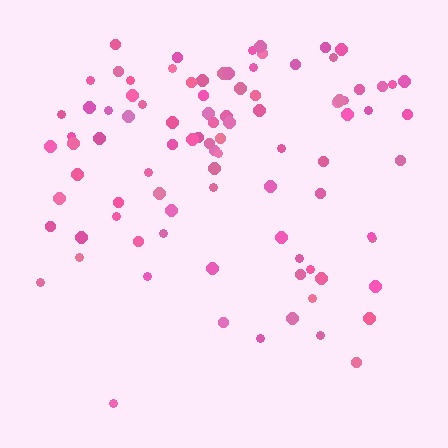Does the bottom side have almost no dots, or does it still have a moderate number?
Still a moderate number, just noticeably fewer than the top.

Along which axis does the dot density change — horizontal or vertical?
Vertical.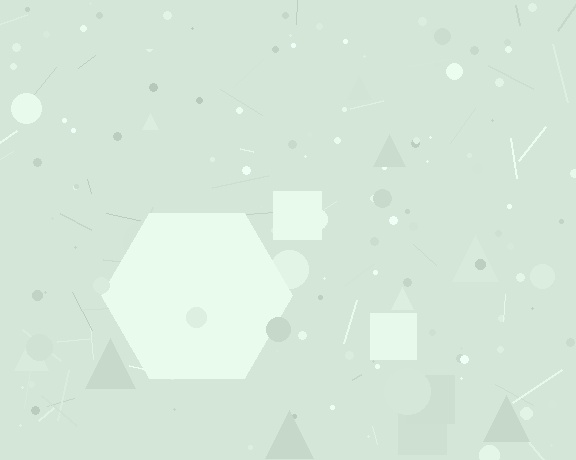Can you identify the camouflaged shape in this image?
The camouflaged shape is a hexagon.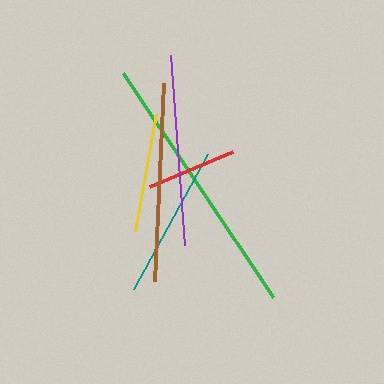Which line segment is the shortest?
The red line is the shortest at approximately 90 pixels.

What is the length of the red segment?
The red segment is approximately 90 pixels long.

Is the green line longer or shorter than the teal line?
The green line is longer than the teal line.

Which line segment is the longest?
The green line is the longest at approximately 269 pixels.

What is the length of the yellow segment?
The yellow segment is approximately 119 pixels long.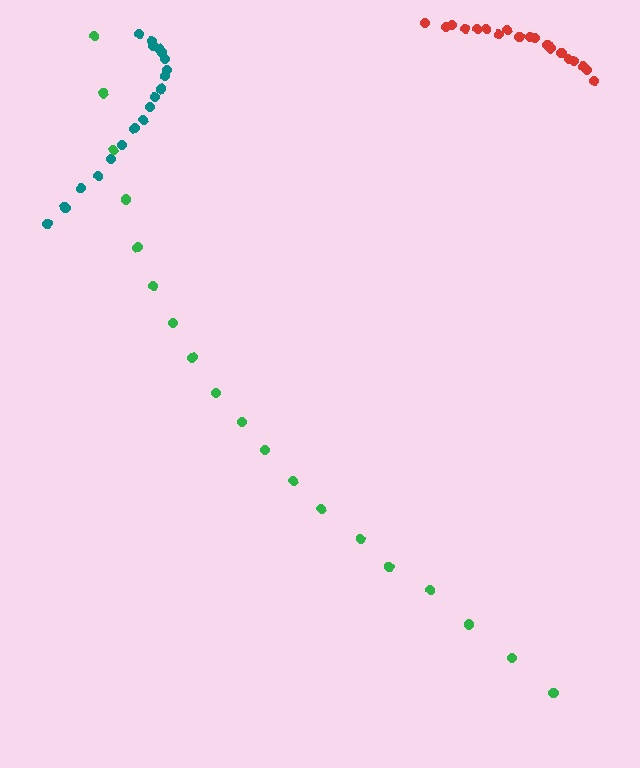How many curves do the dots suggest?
There are 3 distinct paths.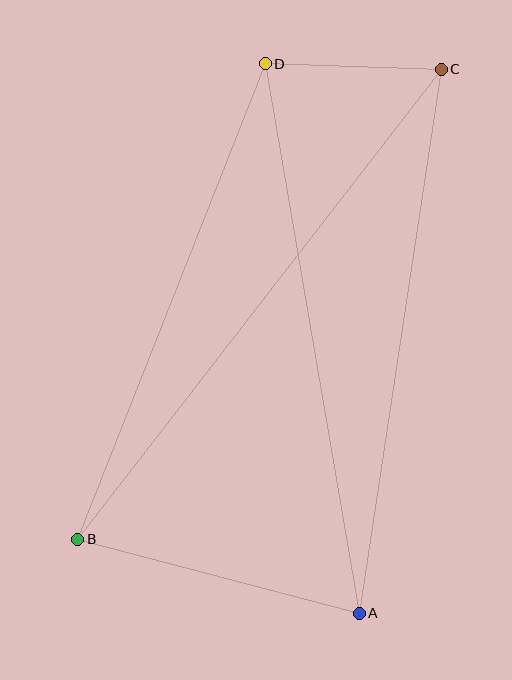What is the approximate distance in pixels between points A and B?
The distance between A and B is approximately 291 pixels.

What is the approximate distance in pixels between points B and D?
The distance between B and D is approximately 511 pixels.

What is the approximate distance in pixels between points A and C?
The distance between A and C is approximately 550 pixels.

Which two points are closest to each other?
Points C and D are closest to each other.